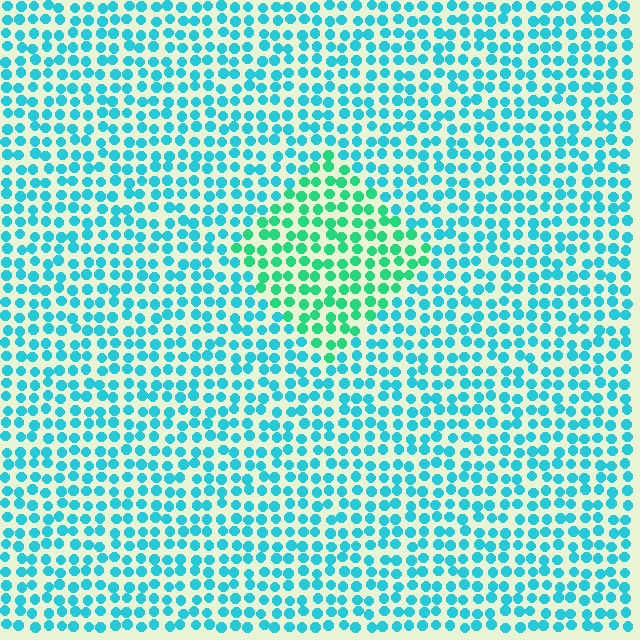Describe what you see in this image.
The image is filled with small cyan elements in a uniform arrangement. A diamond-shaped region is visible where the elements are tinted to a slightly different hue, forming a subtle color boundary.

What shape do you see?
I see a diamond.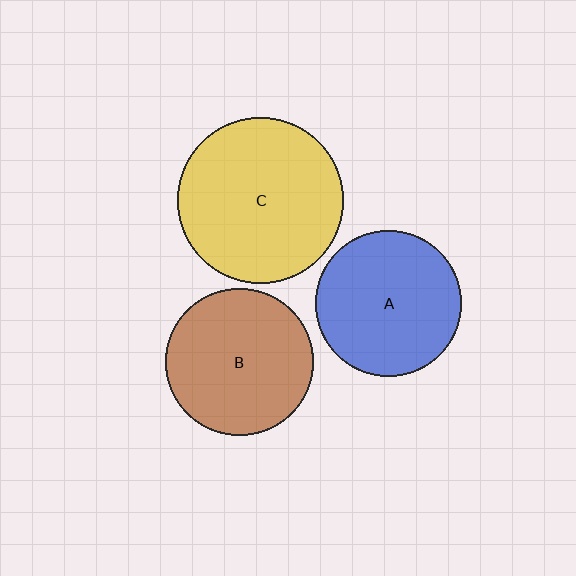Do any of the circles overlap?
No, none of the circles overlap.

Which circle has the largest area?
Circle C (yellow).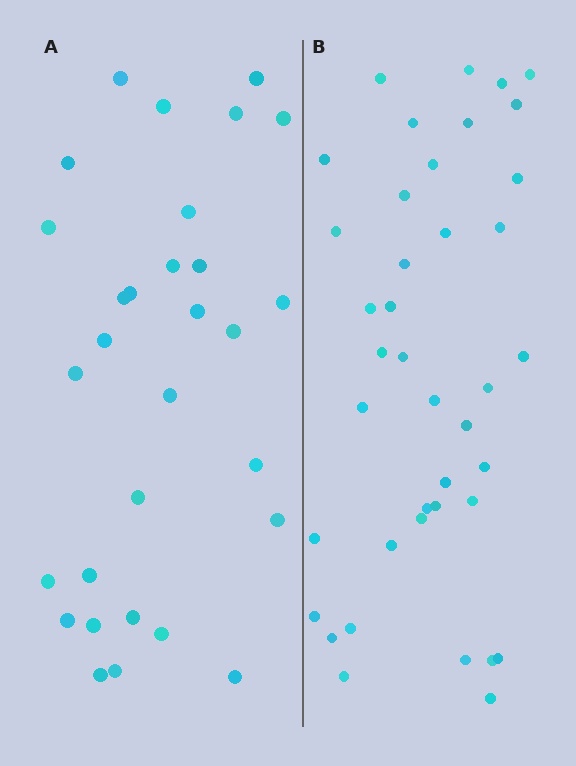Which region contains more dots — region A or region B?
Region B (the right region) has more dots.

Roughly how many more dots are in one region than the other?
Region B has roughly 10 or so more dots than region A.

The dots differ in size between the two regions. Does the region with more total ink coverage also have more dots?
No. Region A has more total ink coverage because its dots are larger, but region B actually contains more individual dots. Total area can be misleading — the number of items is what matters here.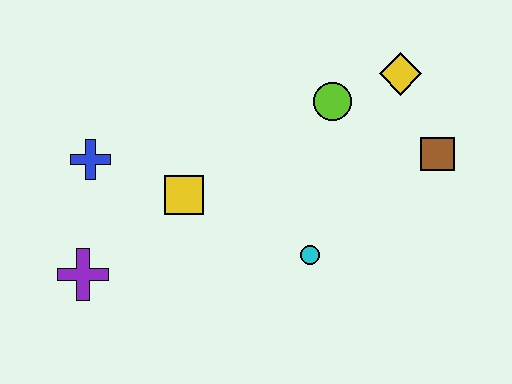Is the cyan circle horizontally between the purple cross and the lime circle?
Yes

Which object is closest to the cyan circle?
The yellow square is closest to the cyan circle.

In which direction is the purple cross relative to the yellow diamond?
The purple cross is to the left of the yellow diamond.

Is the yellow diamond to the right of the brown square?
No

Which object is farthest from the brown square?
The purple cross is farthest from the brown square.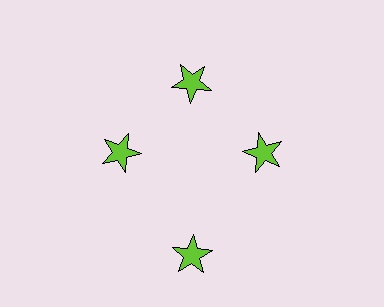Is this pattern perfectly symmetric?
No. The 4 lime stars are arranged in a ring, but one element near the 6 o'clock position is pushed outward from the center, breaking the 4-fold rotational symmetry.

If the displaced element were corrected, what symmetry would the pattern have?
It would have 4-fold rotational symmetry — the pattern would map onto itself every 90 degrees.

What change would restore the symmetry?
The symmetry would be restored by moving it inward, back onto the ring so that all 4 stars sit at equal angles and equal distance from the center.